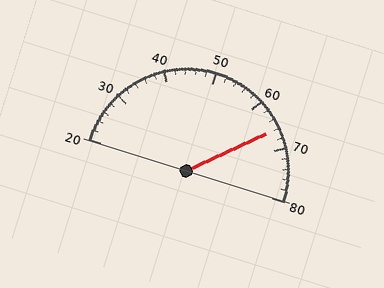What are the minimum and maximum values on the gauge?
The gauge ranges from 20 to 80.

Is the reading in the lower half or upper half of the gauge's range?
The reading is in the upper half of the range (20 to 80).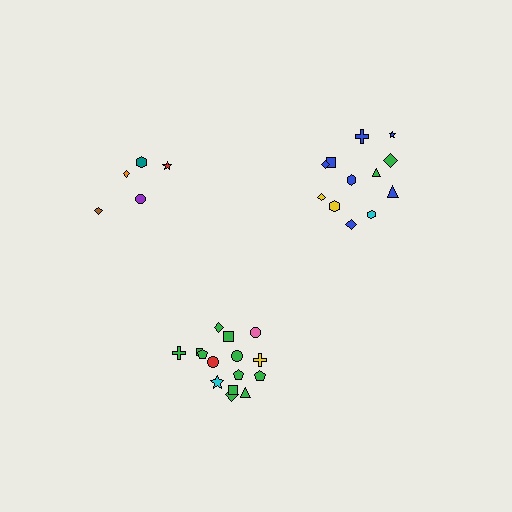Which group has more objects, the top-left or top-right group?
The top-right group.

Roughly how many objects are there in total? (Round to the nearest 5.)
Roughly 30 objects in total.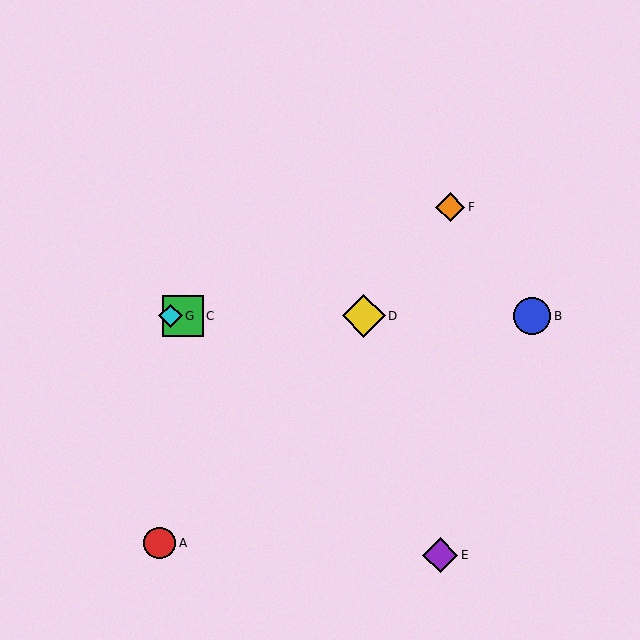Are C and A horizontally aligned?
No, C is at y≈316 and A is at y≈543.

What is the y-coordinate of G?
Object G is at y≈316.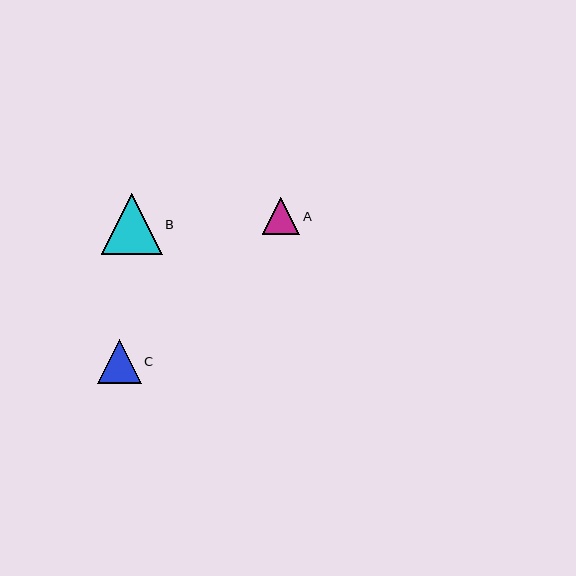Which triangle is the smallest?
Triangle A is the smallest with a size of approximately 38 pixels.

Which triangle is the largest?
Triangle B is the largest with a size of approximately 61 pixels.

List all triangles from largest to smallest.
From largest to smallest: B, C, A.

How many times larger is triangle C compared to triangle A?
Triangle C is approximately 1.2 times the size of triangle A.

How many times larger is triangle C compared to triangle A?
Triangle C is approximately 1.2 times the size of triangle A.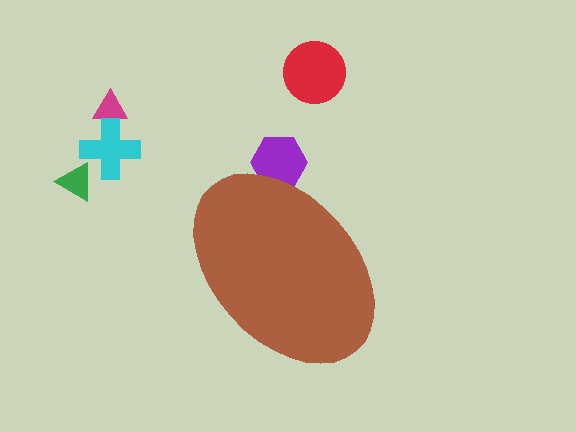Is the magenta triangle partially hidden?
No, the magenta triangle is fully visible.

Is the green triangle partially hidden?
No, the green triangle is fully visible.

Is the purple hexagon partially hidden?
Yes, the purple hexagon is partially hidden behind the brown ellipse.